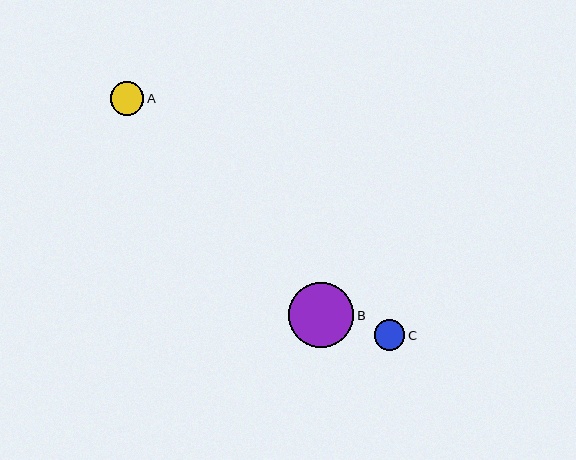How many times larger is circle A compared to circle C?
Circle A is approximately 1.1 times the size of circle C.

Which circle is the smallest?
Circle C is the smallest with a size of approximately 30 pixels.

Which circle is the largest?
Circle B is the largest with a size of approximately 65 pixels.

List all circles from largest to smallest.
From largest to smallest: B, A, C.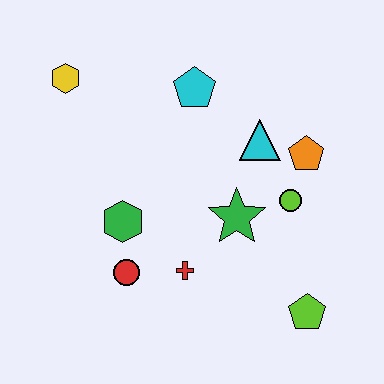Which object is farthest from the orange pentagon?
The yellow hexagon is farthest from the orange pentagon.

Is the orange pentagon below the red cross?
No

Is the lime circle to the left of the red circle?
No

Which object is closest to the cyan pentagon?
The cyan triangle is closest to the cyan pentagon.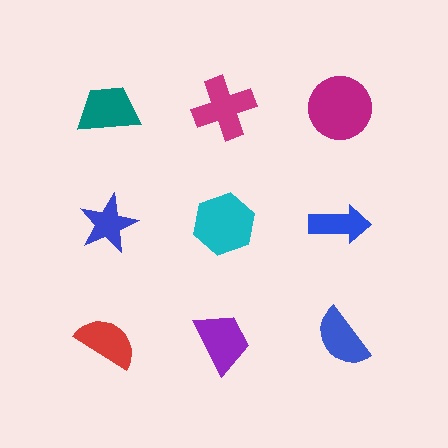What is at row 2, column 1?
A blue star.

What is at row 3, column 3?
A blue semicircle.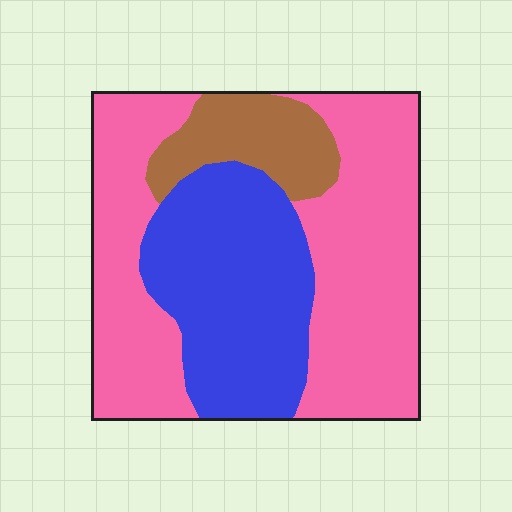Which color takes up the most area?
Pink, at roughly 55%.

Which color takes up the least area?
Brown, at roughly 15%.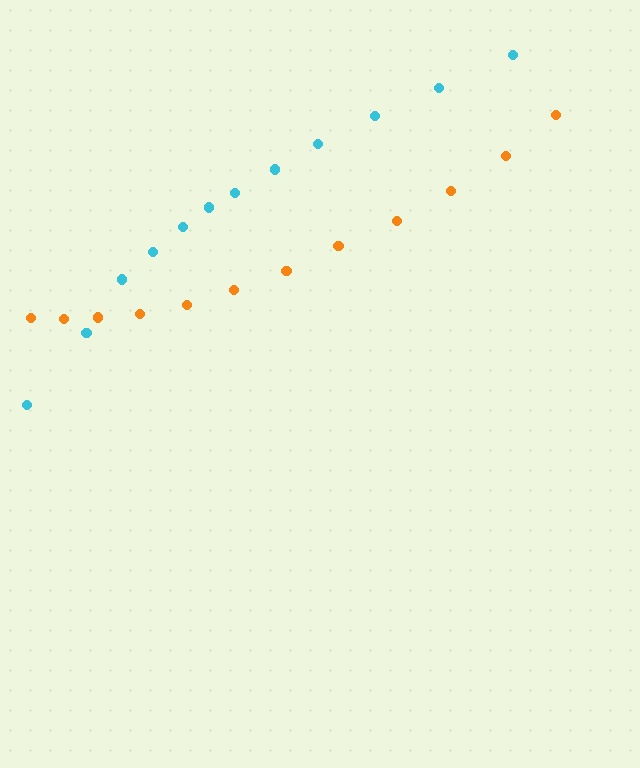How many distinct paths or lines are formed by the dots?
There are 2 distinct paths.